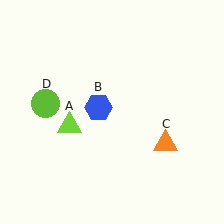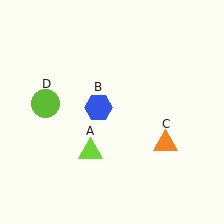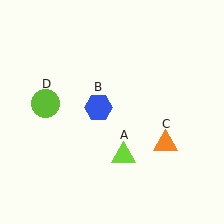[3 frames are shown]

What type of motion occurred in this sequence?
The lime triangle (object A) rotated counterclockwise around the center of the scene.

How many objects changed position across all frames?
1 object changed position: lime triangle (object A).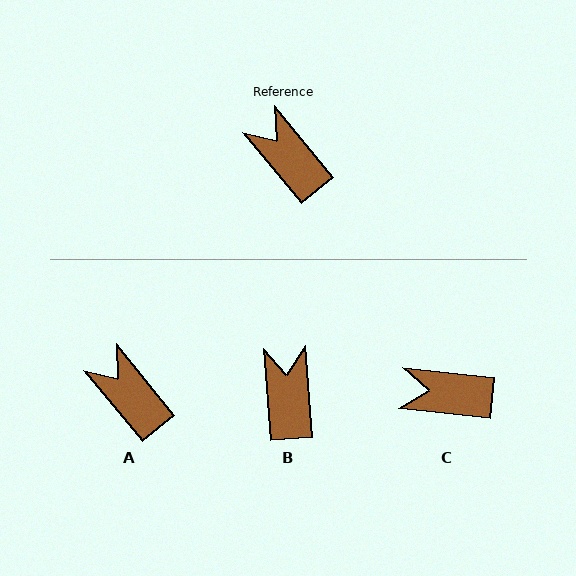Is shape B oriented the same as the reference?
No, it is off by about 35 degrees.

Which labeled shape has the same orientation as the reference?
A.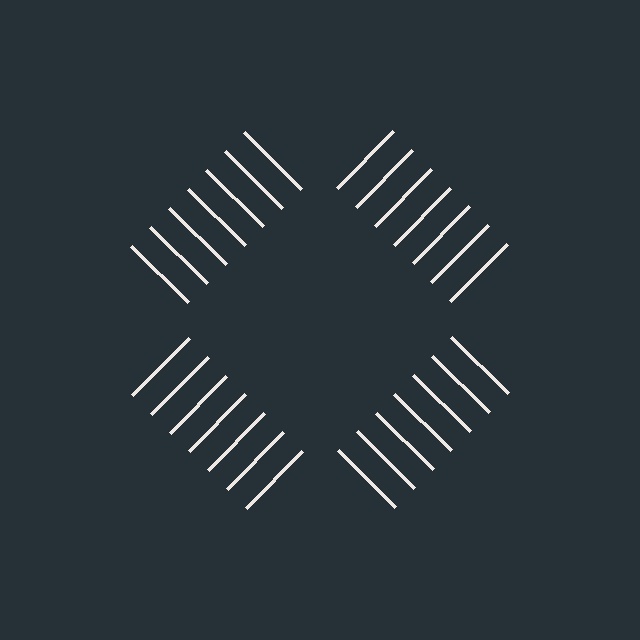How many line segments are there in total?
28 — 7 along each of the 4 edges.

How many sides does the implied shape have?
4 sides — the line-ends trace a square.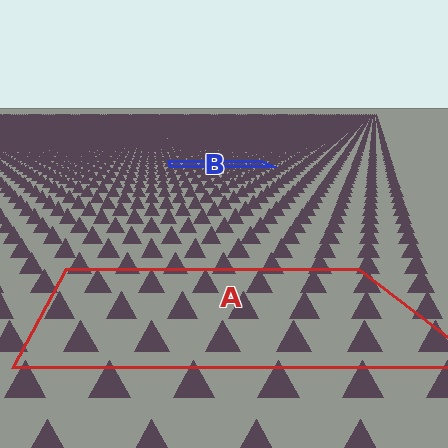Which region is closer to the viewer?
Region A is closer. The texture elements there are larger and more spread out.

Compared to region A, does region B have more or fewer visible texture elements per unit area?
Region B has more texture elements per unit area — they are packed more densely because it is farther away.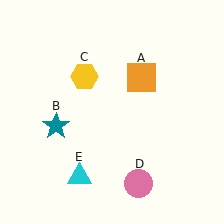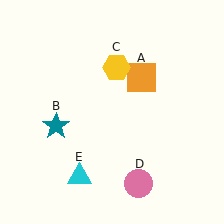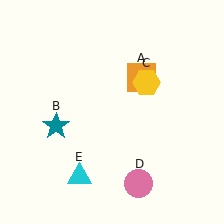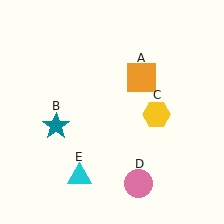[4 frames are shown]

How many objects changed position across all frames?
1 object changed position: yellow hexagon (object C).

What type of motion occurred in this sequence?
The yellow hexagon (object C) rotated clockwise around the center of the scene.